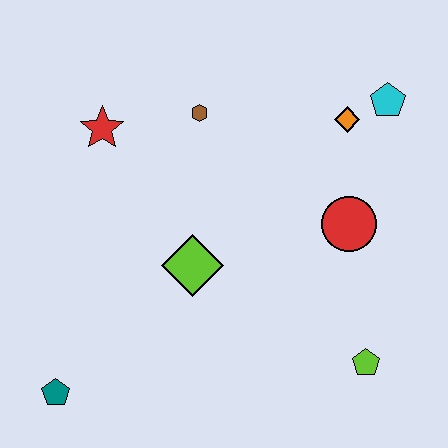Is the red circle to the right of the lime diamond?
Yes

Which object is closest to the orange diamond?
The cyan pentagon is closest to the orange diamond.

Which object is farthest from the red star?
The lime pentagon is farthest from the red star.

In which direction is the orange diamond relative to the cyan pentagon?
The orange diamond is to the left of the cyan pentagon.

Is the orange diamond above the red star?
Yes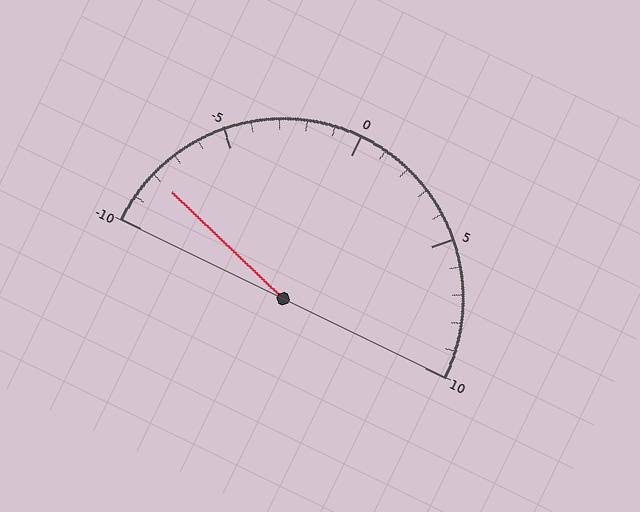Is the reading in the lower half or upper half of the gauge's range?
The reading is in the lower half of the range (-10 to 10).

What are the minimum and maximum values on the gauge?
The gauge ranges from -10 to 10.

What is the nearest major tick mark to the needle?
The nearest major tick mark is -10.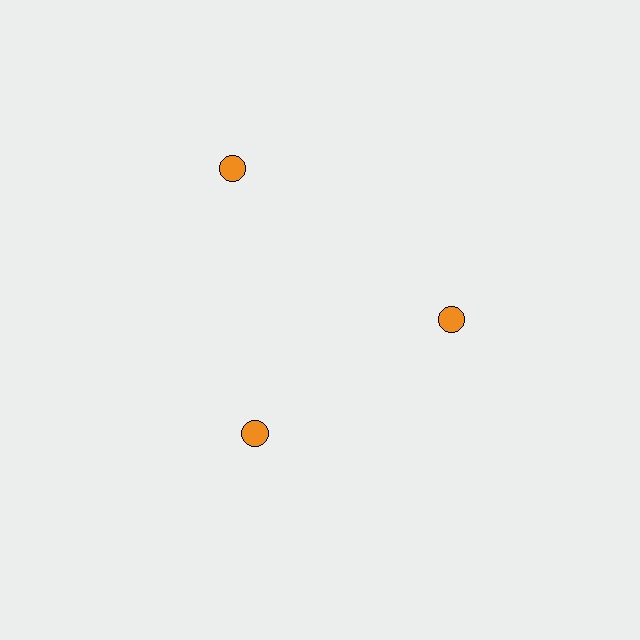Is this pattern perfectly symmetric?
No. The 3 orange circles are arranged in a ring, but one element near the 11 o'clock position is pushed outward from the center, breaking the 3-fold rotational symmetry.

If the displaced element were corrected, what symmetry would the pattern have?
It would have 3-fold rotational symmetry — the pattern would map onto itself every 120 degrees.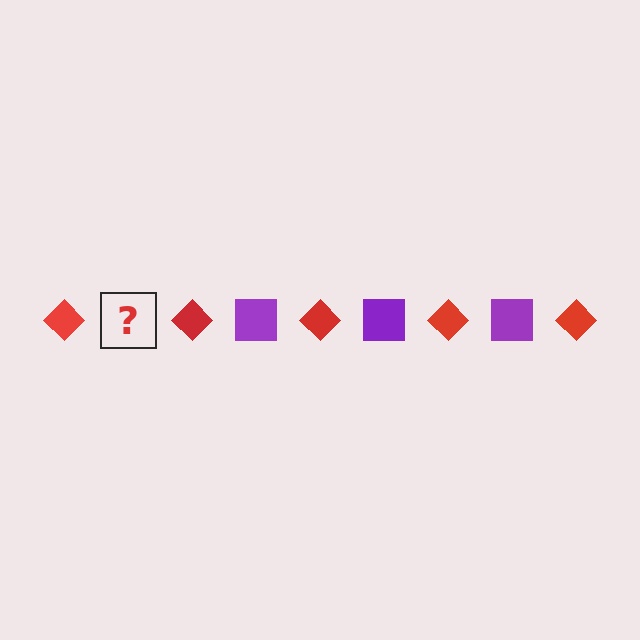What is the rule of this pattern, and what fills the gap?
The rule is that the pattern alternates between red diamond and purple square. The gap should be filled with a purple square.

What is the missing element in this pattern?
The missing element is a purple square.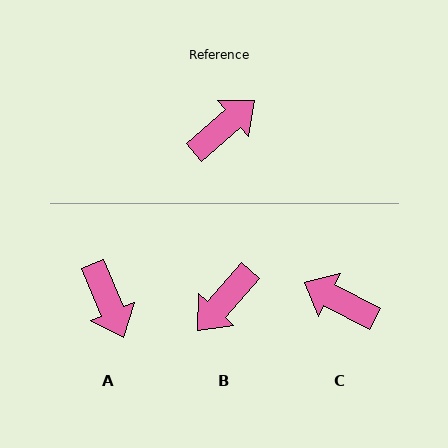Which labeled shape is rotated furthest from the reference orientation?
B, about 172 degrees away.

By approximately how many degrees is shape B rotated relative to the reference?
Approximately 172 degrees clockwise.